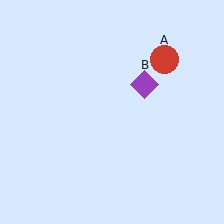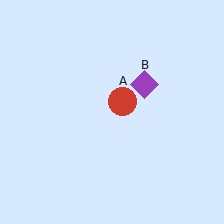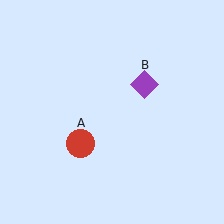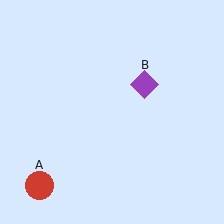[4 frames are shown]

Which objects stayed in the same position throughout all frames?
Purple diamond (object B) remained stationary.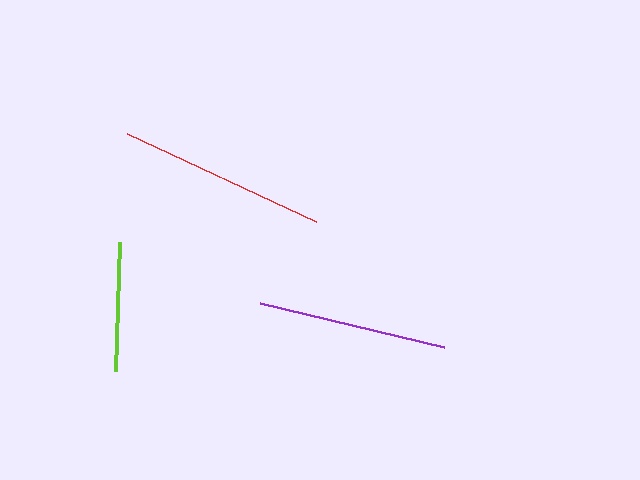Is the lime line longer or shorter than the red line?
The red line is longer than the lime line.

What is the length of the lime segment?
The lime segment is approximately 129 pixels long.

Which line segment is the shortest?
The lime line is the shortest at approximately 129 pixels.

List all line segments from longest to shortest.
From longest to shortest: red, purple, lime.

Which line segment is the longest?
The red line is the longest at approximately 209 pixels.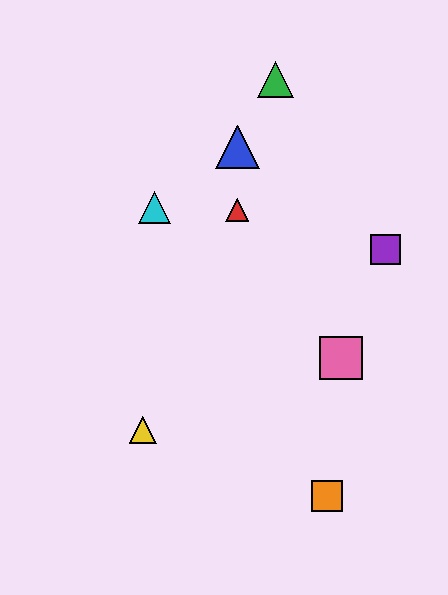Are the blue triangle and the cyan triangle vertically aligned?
No, the blue triangle is at x≈237 and the cyan triangle is at x≈155.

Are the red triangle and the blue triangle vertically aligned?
Yes, both are at x≈237.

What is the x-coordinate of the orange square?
The orange square is at x≈327.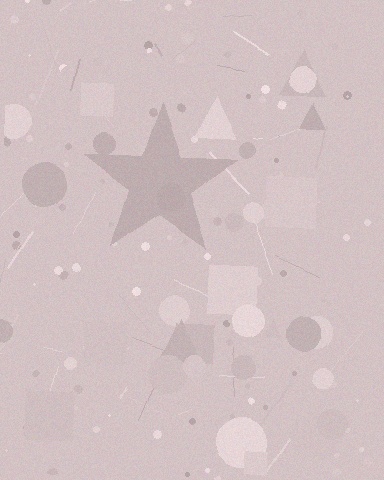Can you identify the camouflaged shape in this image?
The camouflaged shape is a star.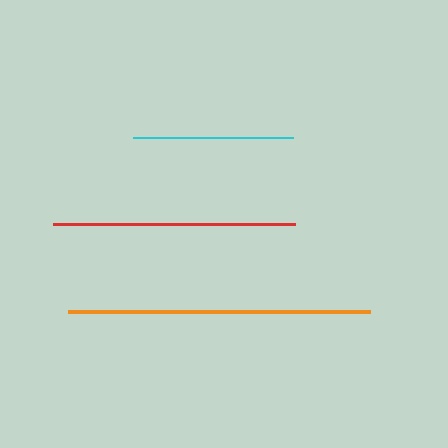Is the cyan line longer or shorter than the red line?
The red line is longer than the cyan line.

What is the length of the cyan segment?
The cyan segment is approximately 160 pixels long.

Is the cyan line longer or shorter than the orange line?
The orange line is longer than the cyan line.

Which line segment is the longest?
The orange line is the longest at approximately 302 pixels.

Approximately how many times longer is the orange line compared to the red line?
The orange line is approximately 1.3 times the length of the red line.